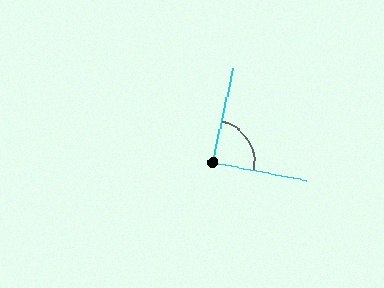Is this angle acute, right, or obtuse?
It is approximately a right angle.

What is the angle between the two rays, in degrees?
Approximately 88 degrees.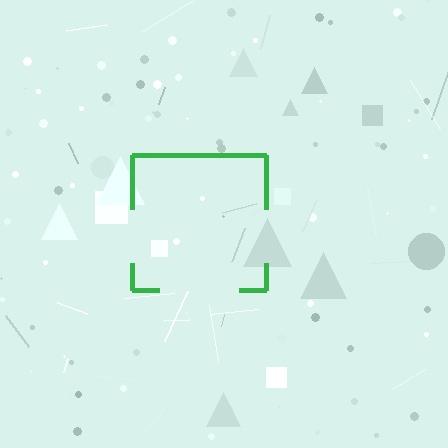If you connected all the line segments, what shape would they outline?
They would outline a square.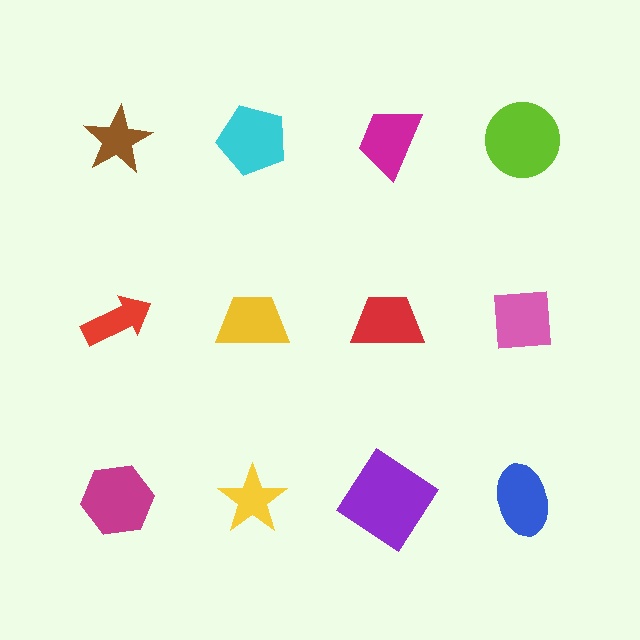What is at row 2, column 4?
A pink square.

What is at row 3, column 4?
A blue ellipse.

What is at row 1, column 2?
A cyan pentagon.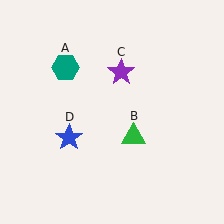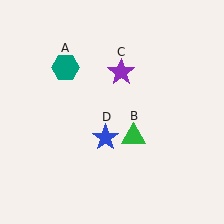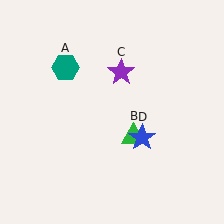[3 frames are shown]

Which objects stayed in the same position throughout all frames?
Teal hexagon (object A) and green triangle (object B) and purple star (object C) remained stationary.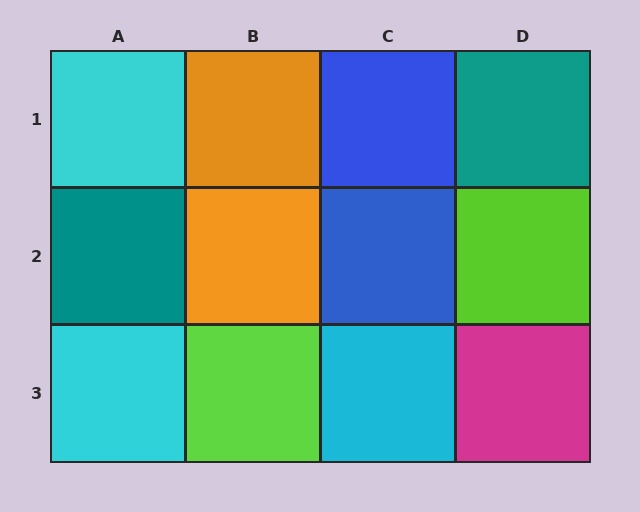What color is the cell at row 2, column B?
Orange.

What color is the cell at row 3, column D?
Magenta.